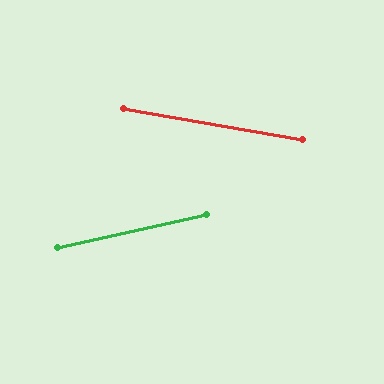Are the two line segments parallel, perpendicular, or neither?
Neither parallel nor perpendicular — they differ by about 23°.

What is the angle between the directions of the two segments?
Approximately 23 degrees.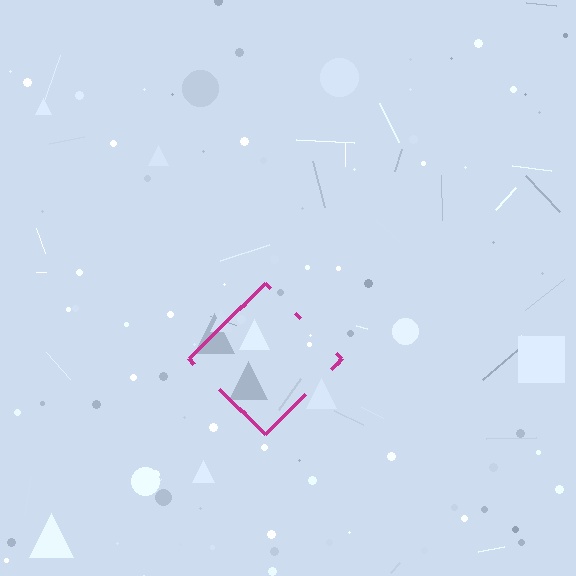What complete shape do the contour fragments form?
The contour fragments form a diamond.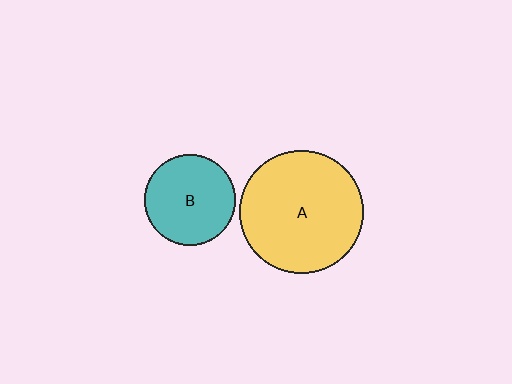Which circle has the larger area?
Circle A (yellow).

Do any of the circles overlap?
No, none of the circles overlap.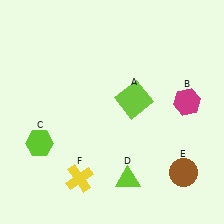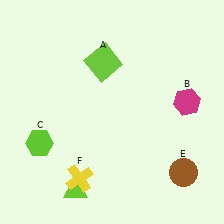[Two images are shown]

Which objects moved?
The objects that moved are: the lime square (A), the lime triangle (D).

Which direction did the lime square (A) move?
The lime square (A) moved up.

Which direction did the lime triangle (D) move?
The lime triangle (D) moved left.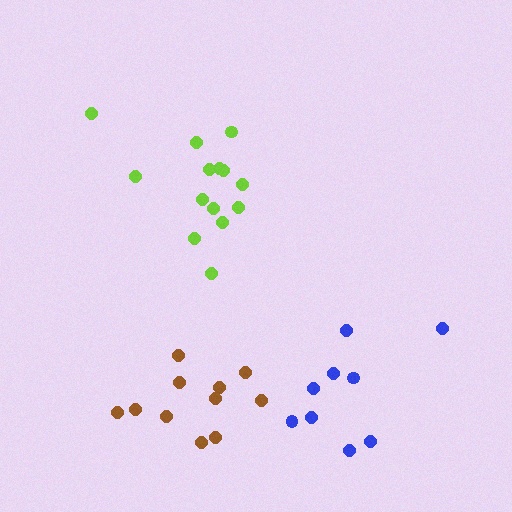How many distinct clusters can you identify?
There are 3 distinct clusters.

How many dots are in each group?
Group 1: 11 dots, Group 2: 14 dots, Group 3: 9 dots (34 total).